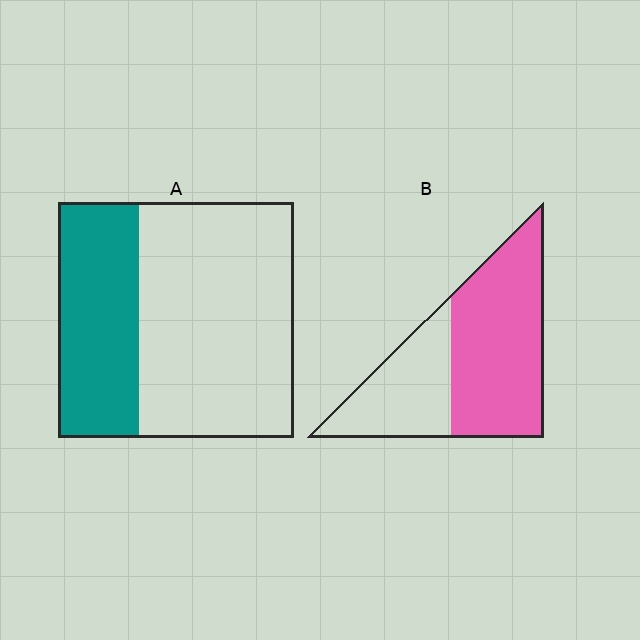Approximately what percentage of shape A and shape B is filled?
A is approximately 35% and B is approximately 65%.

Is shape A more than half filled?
No.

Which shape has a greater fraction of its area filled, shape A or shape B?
Shape B.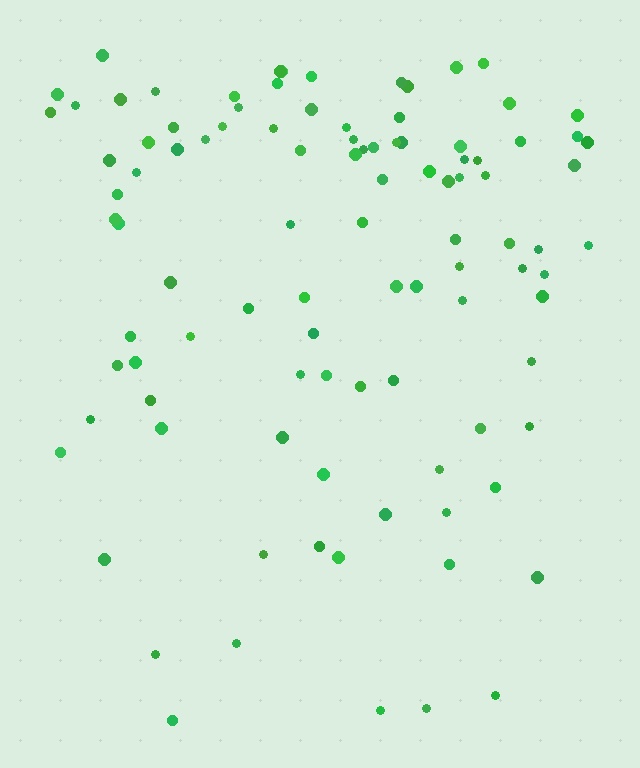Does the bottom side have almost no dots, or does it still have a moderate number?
Still a moderate number, just noticeably fewer than the top.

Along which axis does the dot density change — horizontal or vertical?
Vertical.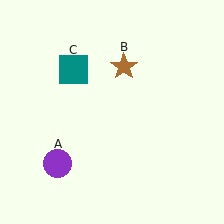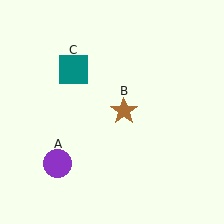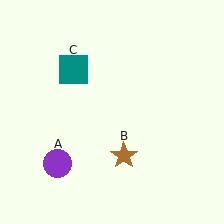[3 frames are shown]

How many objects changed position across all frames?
1 object changed position: brown star (object B).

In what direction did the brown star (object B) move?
The brown star (object B) moved down.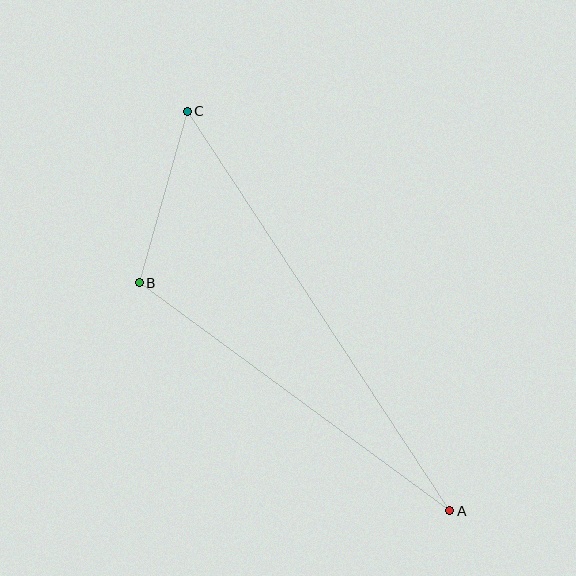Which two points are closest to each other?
Points B and C are closest to each other.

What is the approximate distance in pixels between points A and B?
The distance between A and B is approximately 385 pixels.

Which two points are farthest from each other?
Points A and C are farthest from each other.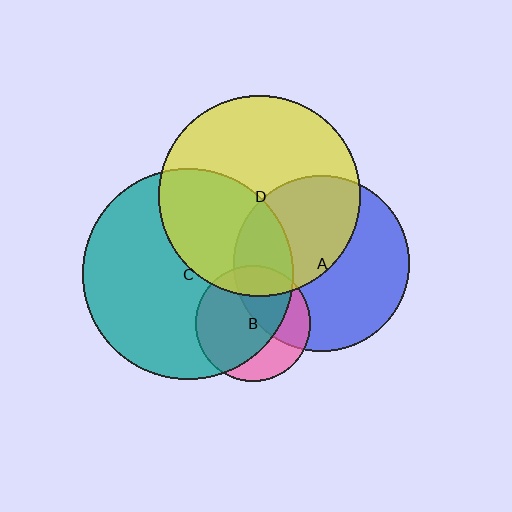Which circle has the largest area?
Circle C (teal).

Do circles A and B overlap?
Yes.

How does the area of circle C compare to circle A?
Approximately 1.4 times.